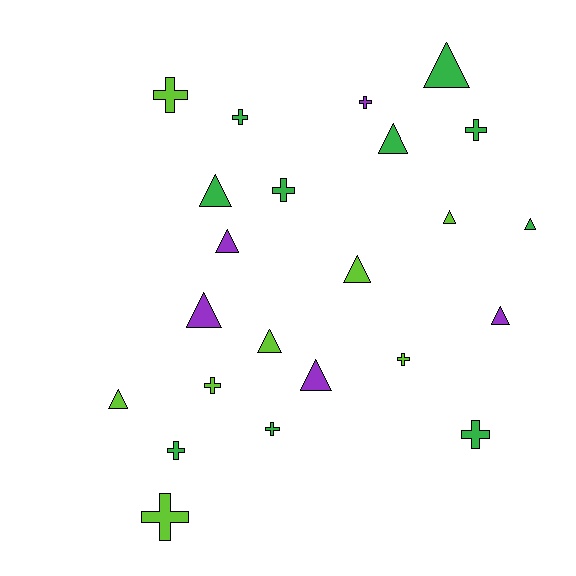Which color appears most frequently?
Green, with 10 objects.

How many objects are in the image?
There are 23 objects.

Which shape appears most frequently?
Triangle, with 12 objects.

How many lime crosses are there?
There are 4 lime crosses.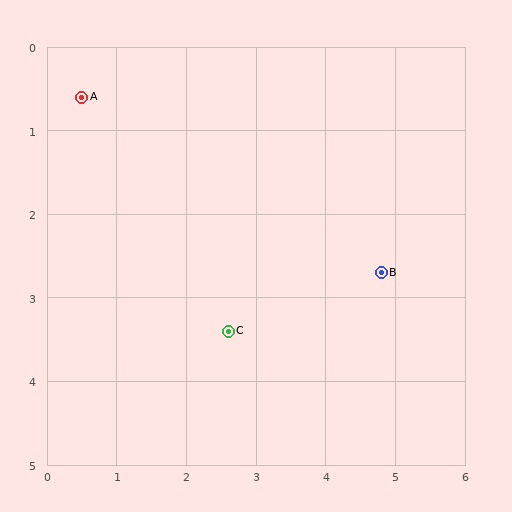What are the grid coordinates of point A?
Point A is at approximately (0.5, 0.6).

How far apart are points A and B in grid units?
Points A and B are about 4.8 grid units apart.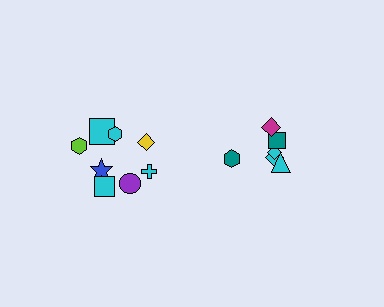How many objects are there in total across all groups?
There are 14 objects.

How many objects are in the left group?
There are 8 objects.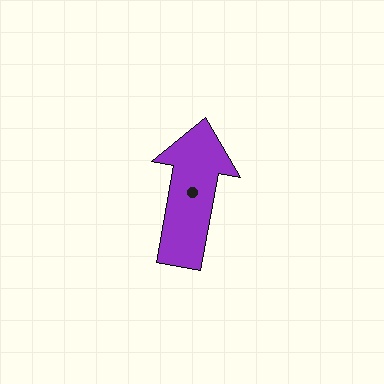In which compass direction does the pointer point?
North.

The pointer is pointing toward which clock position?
Roughly 12 o'clock.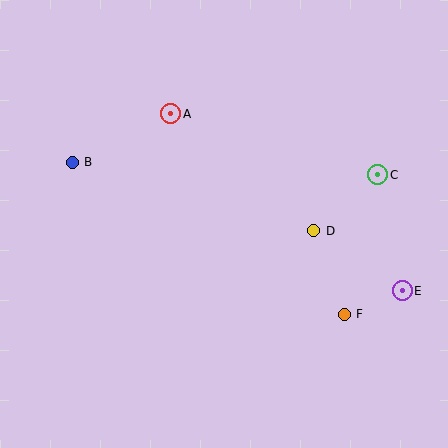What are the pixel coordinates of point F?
Point F is at (344, 314).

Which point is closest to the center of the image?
Point D at (314, 231) is closest to the center.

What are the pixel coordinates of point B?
Point B is at (72, 162).